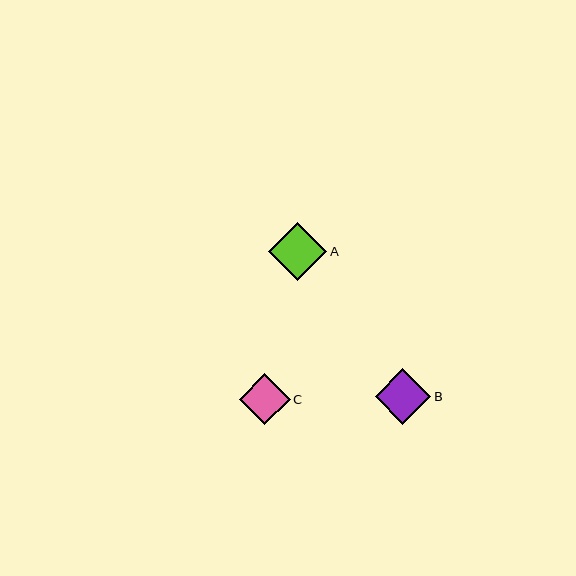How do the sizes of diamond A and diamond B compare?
Diamond A and diamond B are approximately the same size.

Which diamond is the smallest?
Diamond C is the smallest with a size of approximately 51 pixels.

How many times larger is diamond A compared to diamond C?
Diamond A is approximately 1.1 times the size of diamond C.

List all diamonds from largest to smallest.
From largest to smallest: A, B, C.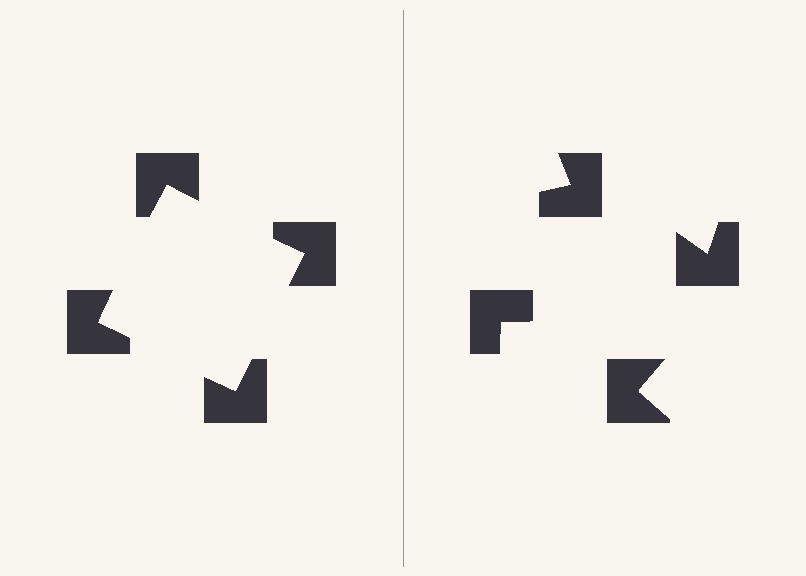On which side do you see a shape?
An illusory square appears on the left side. On the right side the wedge cuts are rotated, so no coherent shape forms.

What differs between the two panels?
The notched squares are positioned identically on both sides; only the wedge orientations differ. On the left they align to a square; on the right they are misaligned.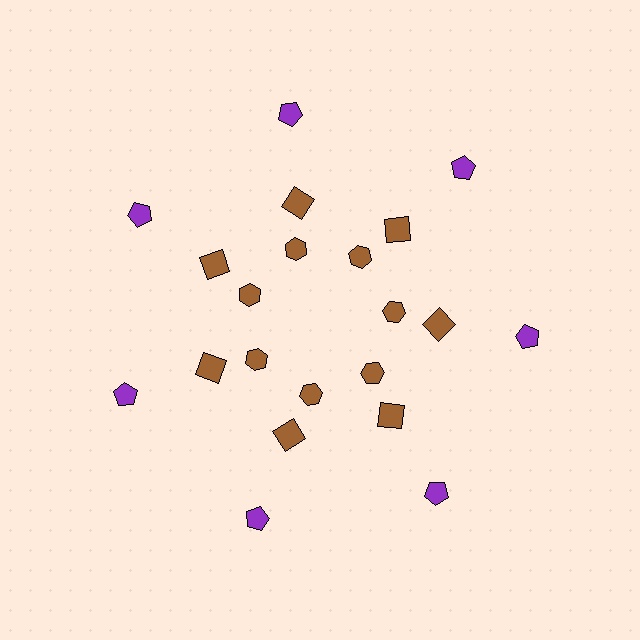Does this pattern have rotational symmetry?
Yes, this pattern has 7-fold rotational symmetry. It looks the same after rotating 51 degrees around the center.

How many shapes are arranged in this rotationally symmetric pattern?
There are 21 shapes, arranged in 7 groups of 3.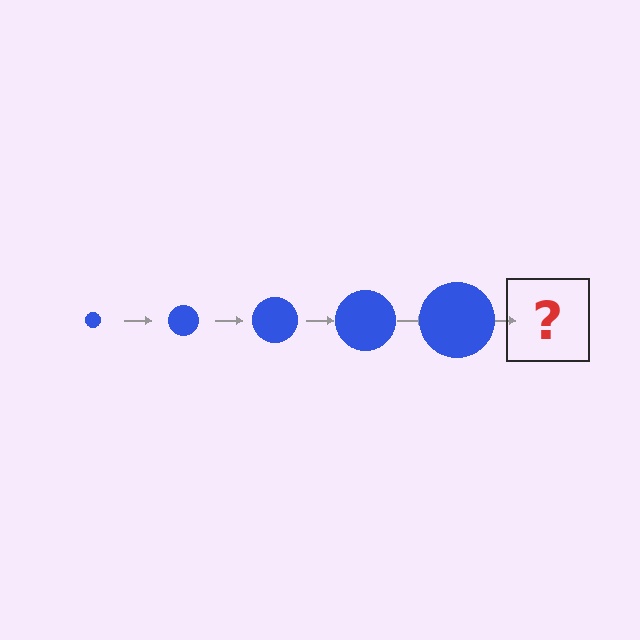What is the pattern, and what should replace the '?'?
The pattern is that the circle gets progressively larger each step. The '?' should be a blue circle, larger than the previous one.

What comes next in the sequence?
The next element should be a blue circle, larger than the previous one.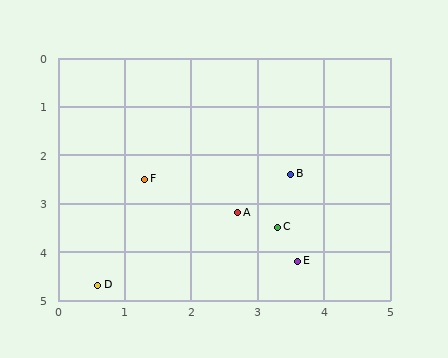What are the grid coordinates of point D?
Point D is at approximately (0.6, 4.7).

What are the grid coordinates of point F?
Point F is at approximately (1.3, 2.5).